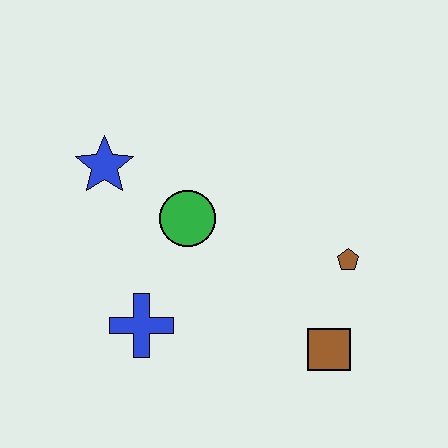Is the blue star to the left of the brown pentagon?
Yes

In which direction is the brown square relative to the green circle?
The brown square is to the right of the green circle.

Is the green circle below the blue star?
Yes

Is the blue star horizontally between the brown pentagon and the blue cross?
No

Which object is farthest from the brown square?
The blue star is farthest from the brown square.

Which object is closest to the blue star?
The green circle is closest to the blue star.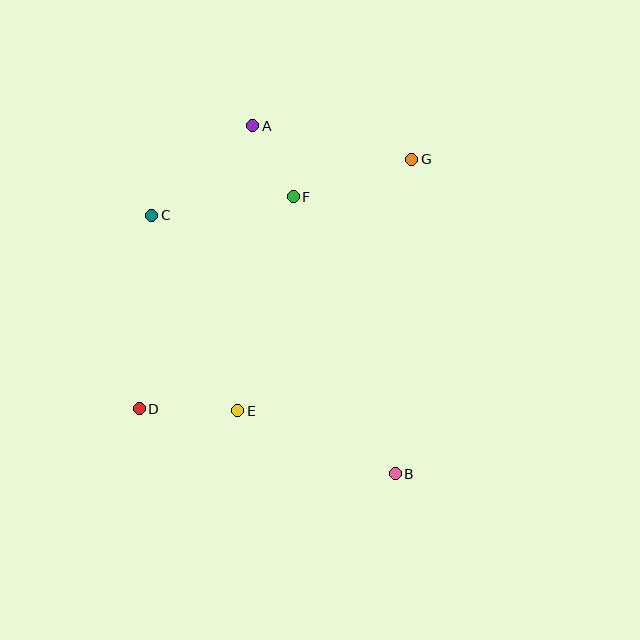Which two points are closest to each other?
Points A and F are closest to each other.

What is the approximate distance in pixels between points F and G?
The distance between F and G is approximately 124 pixels.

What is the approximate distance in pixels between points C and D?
The distance between C and D is approximately 194 pixels.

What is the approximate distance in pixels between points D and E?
The distance between D and E is approximately 99 pixels.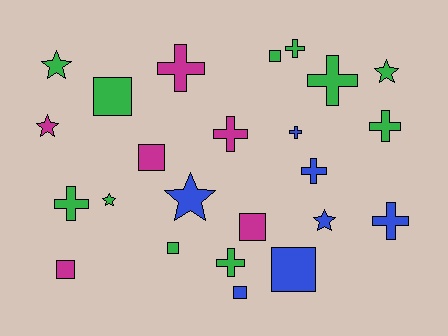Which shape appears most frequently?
Cross, with 10 objects.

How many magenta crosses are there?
There are 2 magenta crosses.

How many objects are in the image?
There are 24 objects.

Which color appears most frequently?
Green, with 11 objects.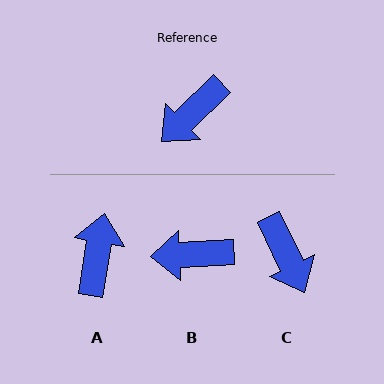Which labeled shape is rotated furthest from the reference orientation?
A, about 144 degrees away.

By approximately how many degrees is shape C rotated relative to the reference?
Approximately 71 degrees counter-clockwise.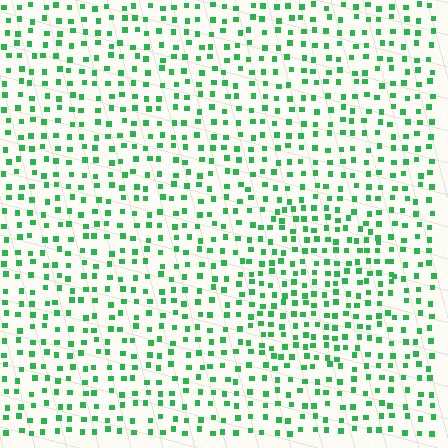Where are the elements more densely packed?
The elements are more densely packed inside the circle boundary.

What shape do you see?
I see a circle.